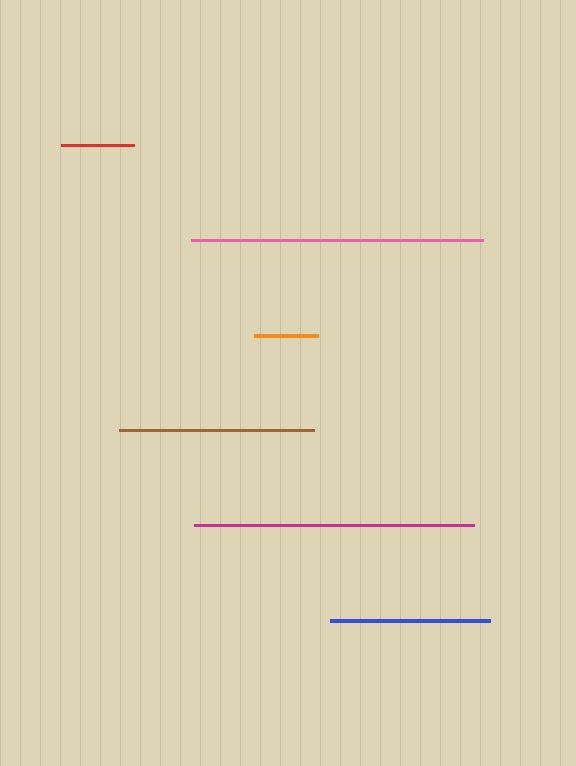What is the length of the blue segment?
The blue segment is approximately 160 pixels long.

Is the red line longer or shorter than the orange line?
The red line is longer than the orange line.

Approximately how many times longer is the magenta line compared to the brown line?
The magenta line is approximately 1.4 times the length of the brown line.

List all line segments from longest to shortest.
From longest to shortest: pink, magenta, brown, blue, red, orange.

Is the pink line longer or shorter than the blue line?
The pink line is longer than the blue line.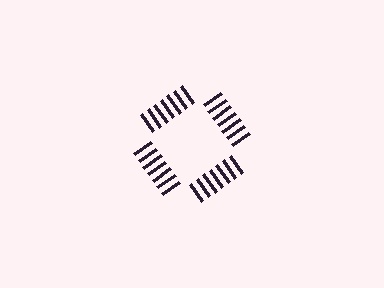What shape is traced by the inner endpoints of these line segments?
An illusory square — the line segments terminate on its edges but no continuous stroke is drawn.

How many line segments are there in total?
28 — 7 along each of the 4 edges.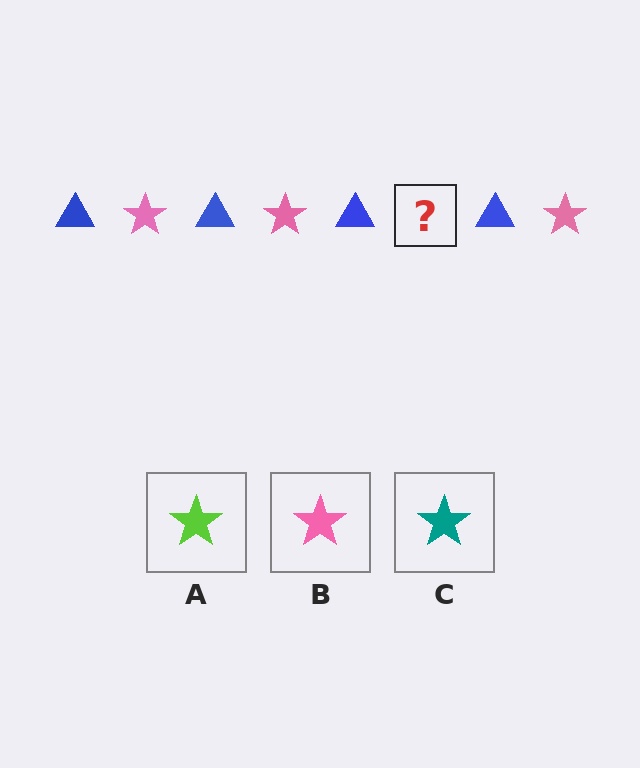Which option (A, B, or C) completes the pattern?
B.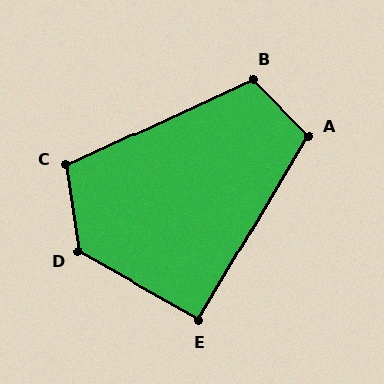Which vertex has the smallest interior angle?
E, at approximately 91 degrees.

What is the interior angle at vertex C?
Approximately 107 degrees (obtuse).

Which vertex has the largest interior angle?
D, at approximately 127 degrees.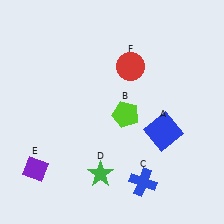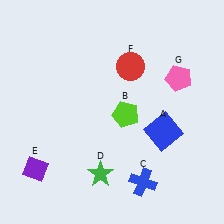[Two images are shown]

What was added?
A pink pentagon (G) was added in Image 2.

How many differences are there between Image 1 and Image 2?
There is 1 difference between the two images.